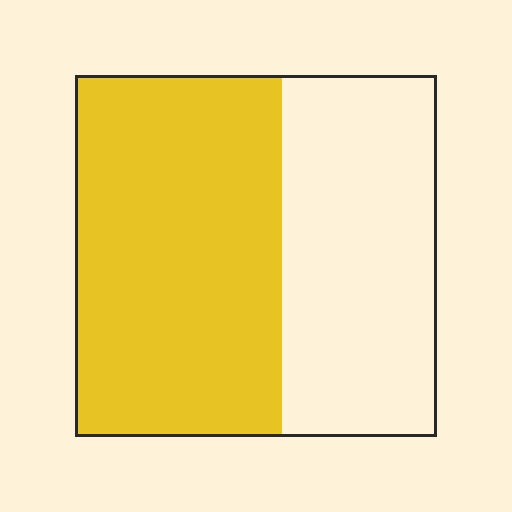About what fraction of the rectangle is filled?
About three fifths (3/5).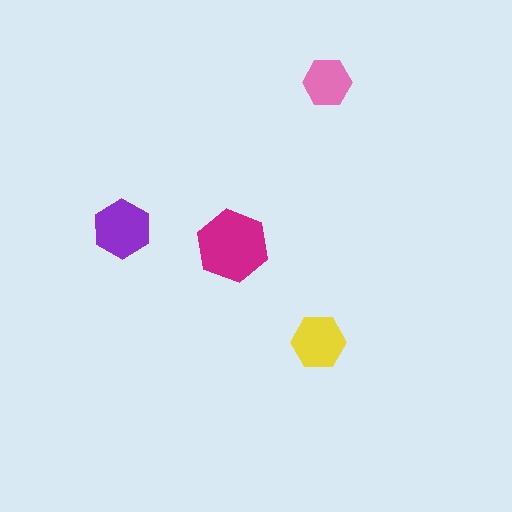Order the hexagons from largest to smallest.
the magenta one, the purple one, the yellow one, the pink one.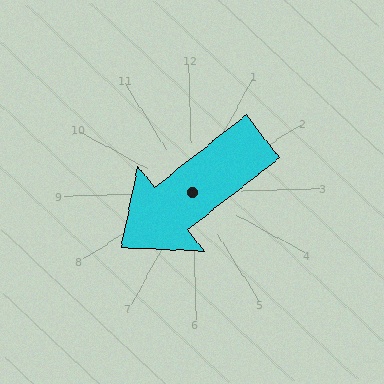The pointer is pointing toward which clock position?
Roughly 8 o'clock.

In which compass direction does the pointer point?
Southwest.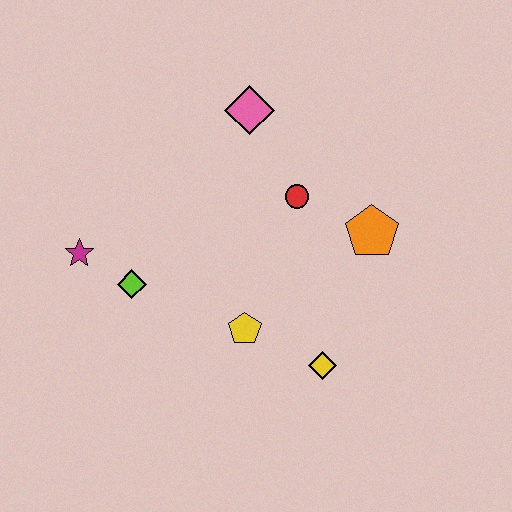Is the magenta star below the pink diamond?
Yes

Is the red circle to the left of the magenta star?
No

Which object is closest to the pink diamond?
The red circle is closest to the pink diamond.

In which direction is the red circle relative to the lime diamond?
The red circle is to the right of the lime diamond.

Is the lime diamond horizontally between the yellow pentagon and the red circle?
No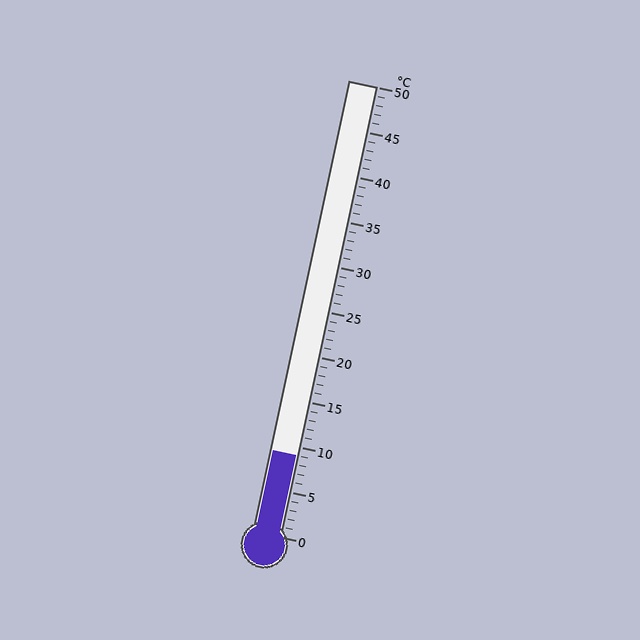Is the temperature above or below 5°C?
The temperature is above 5°C.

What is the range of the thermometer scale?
The thermometer scale ranges from 0°C to 50°C.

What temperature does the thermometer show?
The thermometer shows approximately 9°C.